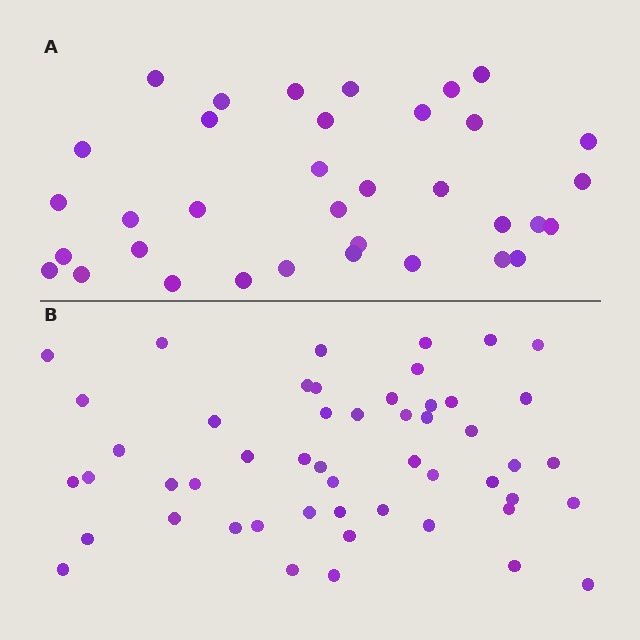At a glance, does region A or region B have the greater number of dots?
Region B (the bottom region) has more dots.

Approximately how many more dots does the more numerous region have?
Region B has approximately 15 more dots than region A.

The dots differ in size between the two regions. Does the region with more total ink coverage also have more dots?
No. Region A has more total ink coverage because its dots are larger, but region B actually contains more individual dots. Total area can be misleading — the number of items is what matters here.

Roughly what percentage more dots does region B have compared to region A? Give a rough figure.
About 45% more.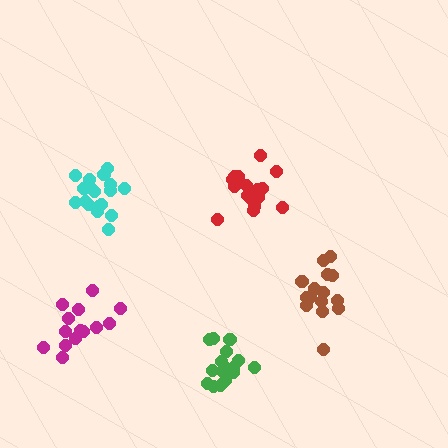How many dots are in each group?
Group 1: 16 dots, Group 2: 15 dots, Group 3: 14 dots, Group 4: 16 dots, Group 5: 19 dots (80 total).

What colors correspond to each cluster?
The clusters are colored: green, brown, magenta, red, cyan.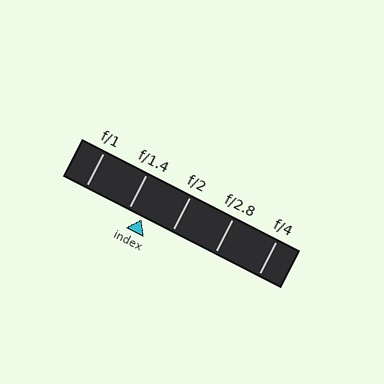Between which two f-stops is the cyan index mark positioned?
The index mark is between f/1.4 and f/2.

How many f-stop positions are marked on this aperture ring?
There are 5 f-stop positions marked.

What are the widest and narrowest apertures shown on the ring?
The widest aperture shown is f/1 and the narrowest is f/4.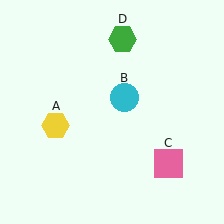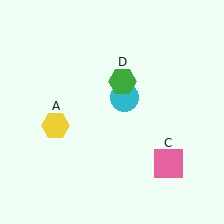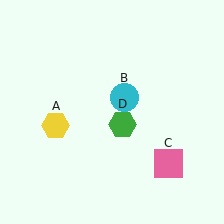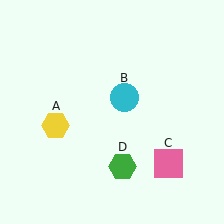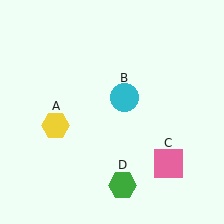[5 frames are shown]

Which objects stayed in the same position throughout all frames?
Yellow hexagon (object A) and cyan circle (object B) and pink square (object C) remained stationary.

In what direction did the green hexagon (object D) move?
The green hexagon (object D) moved down.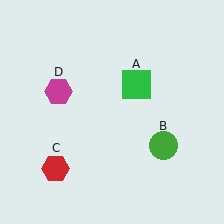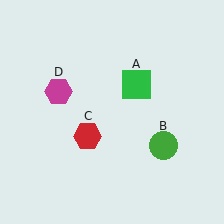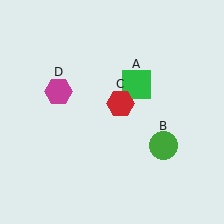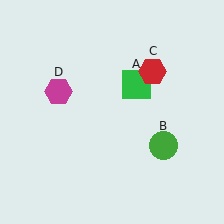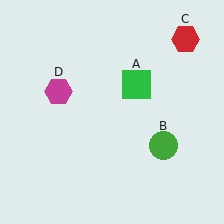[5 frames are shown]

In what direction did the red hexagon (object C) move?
The red hexagon (object C) moved up and to the right.